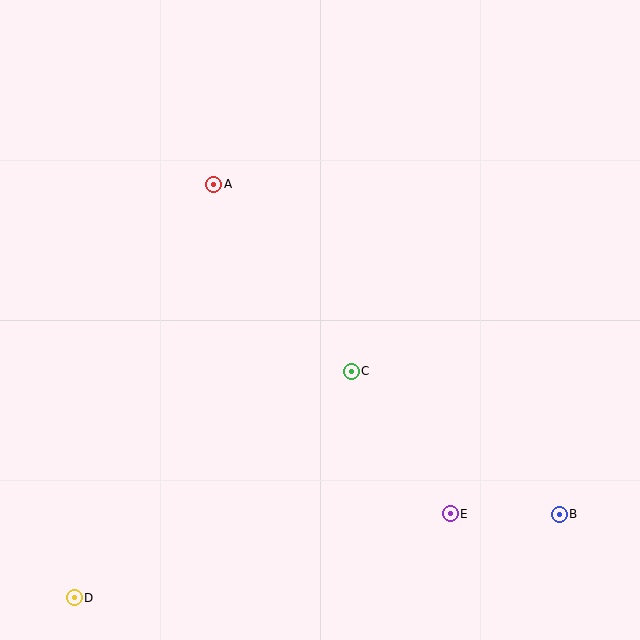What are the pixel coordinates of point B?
Point B is at (559, 514).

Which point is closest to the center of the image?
Point C at (351, 371) is closest to the center.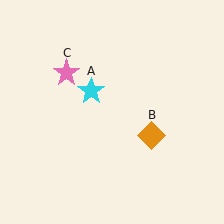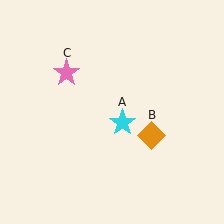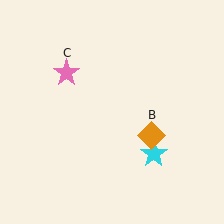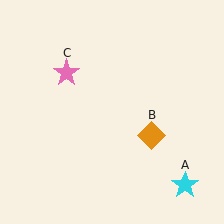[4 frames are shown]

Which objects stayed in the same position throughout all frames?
Orange diamond (object B) and pink star (object C) remained stationary.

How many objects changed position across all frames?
1 object changed position: cyan star (object A).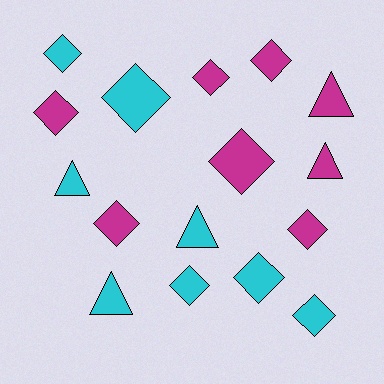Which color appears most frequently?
Magenta, with 8 objects.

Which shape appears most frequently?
Diamond, with 11 objects.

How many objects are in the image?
There are 16 objects.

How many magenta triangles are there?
There are 2 magenta triangles.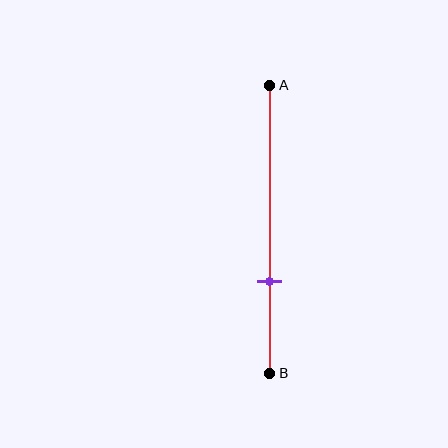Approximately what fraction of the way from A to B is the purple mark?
The purple mark is approximately 70% of the way from A to B.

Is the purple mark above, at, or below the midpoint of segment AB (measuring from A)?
The purple mark is below the midpoint of segment AB.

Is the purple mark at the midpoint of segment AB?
No, the mark is at about 70% from A, not at the 50% midpoint.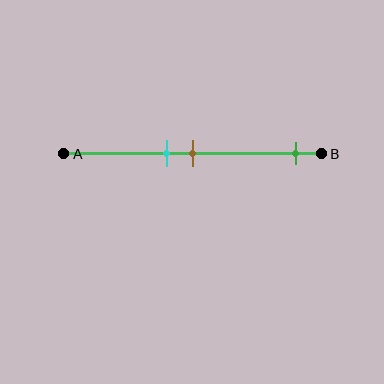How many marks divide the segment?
There are 3 marks dividing the segment.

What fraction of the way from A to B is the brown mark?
The brown mark is approximately 50% (0.5) of the way from A to B.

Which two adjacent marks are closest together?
The cyan and brown marks are the closest adjacent pair.